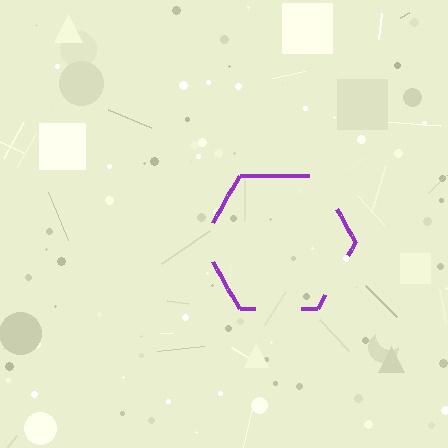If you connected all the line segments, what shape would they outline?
They would outline a hexagon.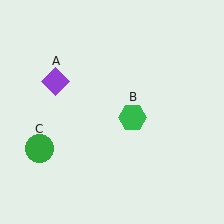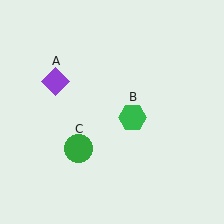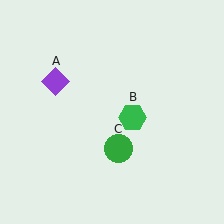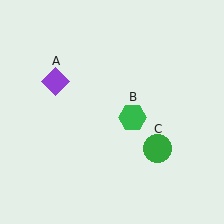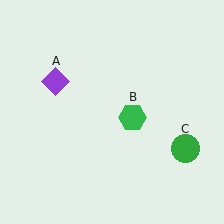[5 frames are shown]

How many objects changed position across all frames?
1 object changed position: green circle (object C).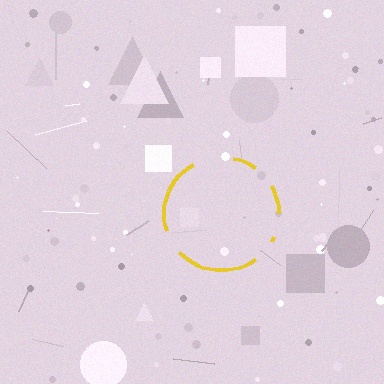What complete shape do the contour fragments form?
The contour fragments form a circle.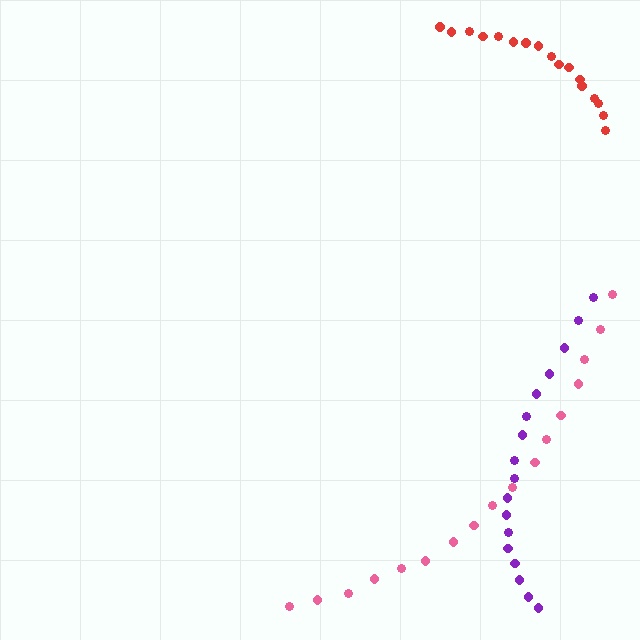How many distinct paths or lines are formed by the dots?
There are 3 distinct paths.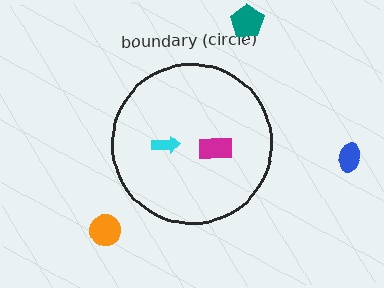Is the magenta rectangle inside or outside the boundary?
Inside.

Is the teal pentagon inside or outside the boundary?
Outside.